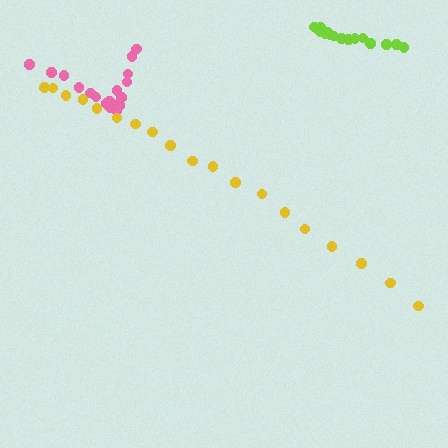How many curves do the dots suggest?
There are 3 distinct paths.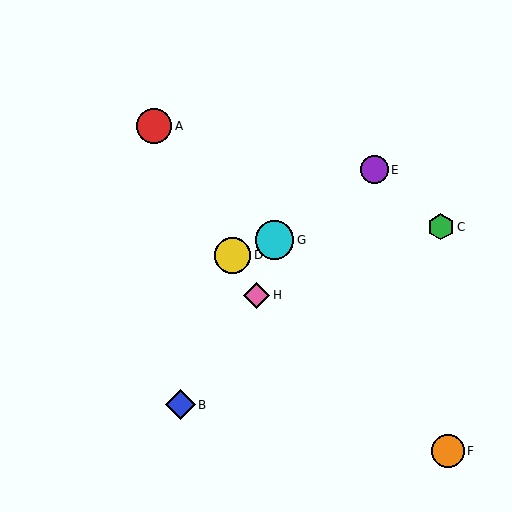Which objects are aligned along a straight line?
Objects A, D, H are aligned along a straight line.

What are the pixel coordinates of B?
Object B is at (180, 405).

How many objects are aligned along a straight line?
3 objects (A, D, H) are aligned along a straight line.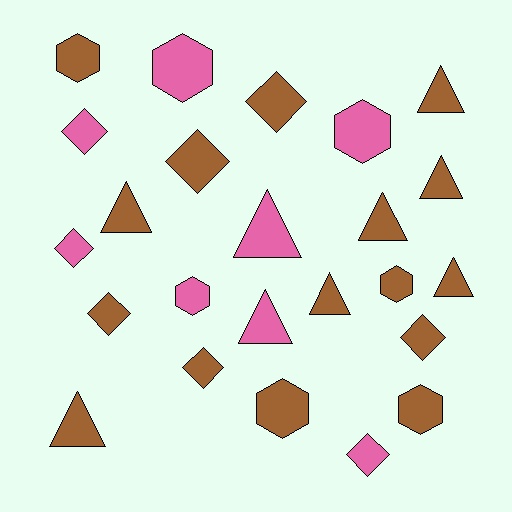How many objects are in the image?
There are 24 objects.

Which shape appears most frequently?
Triangle, with 9 objects.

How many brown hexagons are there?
There are 4 brown hexagons.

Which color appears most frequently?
Brown, with 16 objects.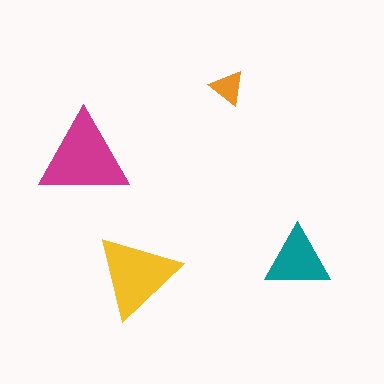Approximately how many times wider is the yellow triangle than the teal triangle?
About 1.5 times wider.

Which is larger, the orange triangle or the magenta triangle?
The magenta one.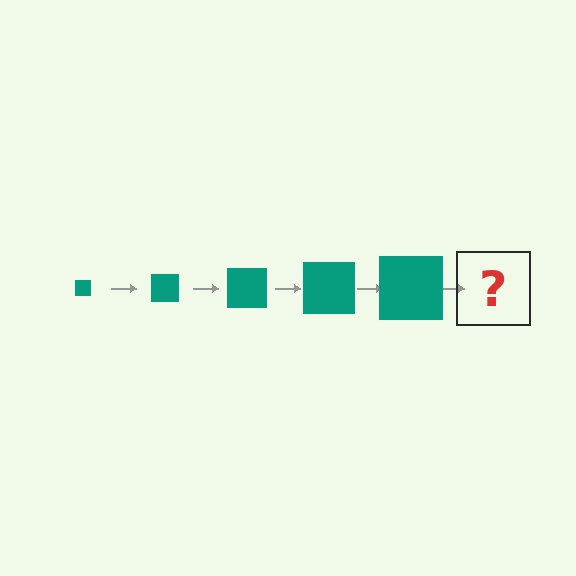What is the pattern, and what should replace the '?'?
The pattern is that the square gets progressively larger each step. The '?' should be a teal square, larger than the previous one.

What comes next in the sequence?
The next element should be a teal square, larger than the previous one.